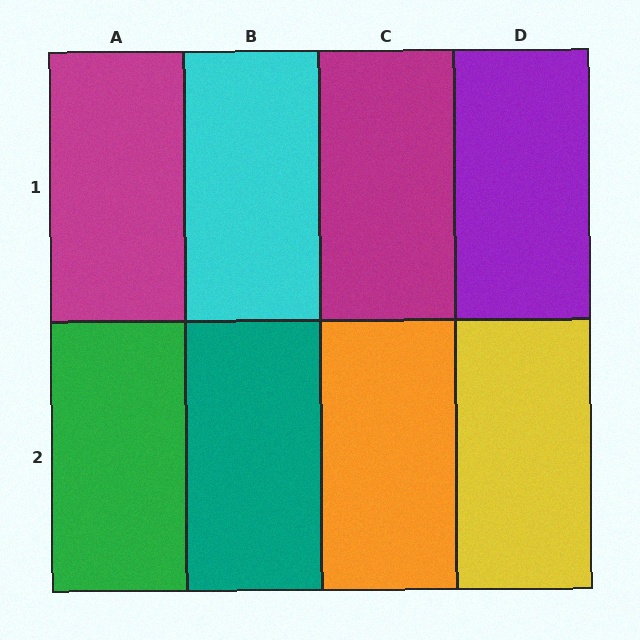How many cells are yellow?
1 cell is yellow.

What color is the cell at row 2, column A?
Green.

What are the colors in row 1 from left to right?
Magenta, cyan, magenta, purple.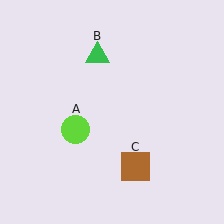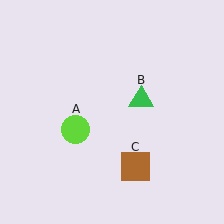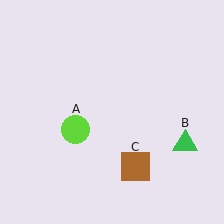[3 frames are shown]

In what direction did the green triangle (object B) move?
The green triangle (object B) moved down and to the right.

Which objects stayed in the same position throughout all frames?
Lime circle (object A) and brown square (object C) remained stationary.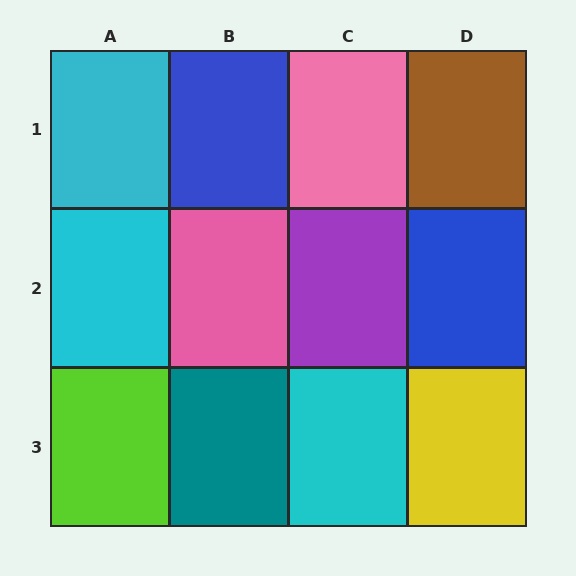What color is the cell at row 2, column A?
Cyan.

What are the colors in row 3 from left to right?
Lime, teal, cyan, yellow.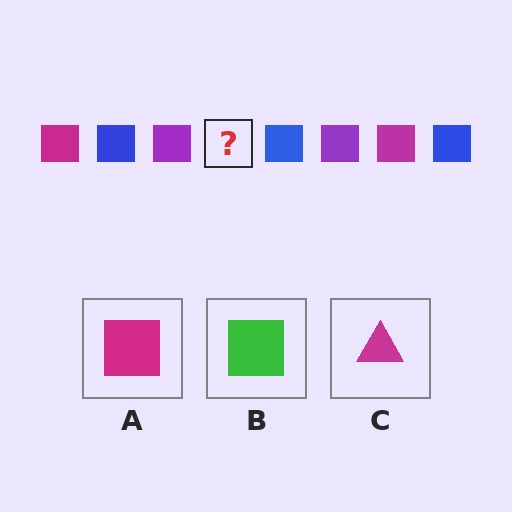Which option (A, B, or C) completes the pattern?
A.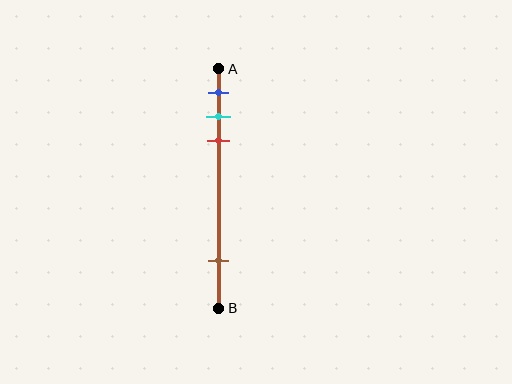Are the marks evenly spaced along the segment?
No, the marks are not evenly spaced.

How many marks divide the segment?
There are 4 marks dividing the segment.